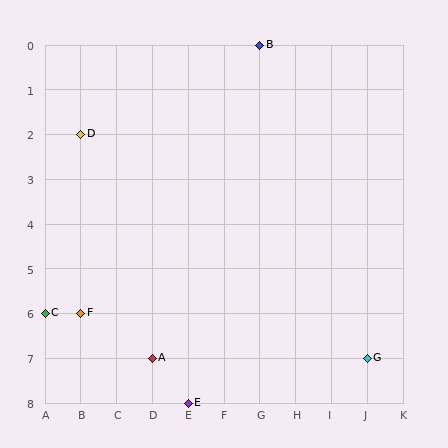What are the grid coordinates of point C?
Point C is at grid coordinates (A, 6).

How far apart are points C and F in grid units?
Points C and F are 1 column apart.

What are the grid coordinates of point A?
Point A is at grid coordinates (D, 7).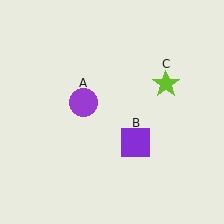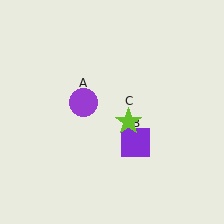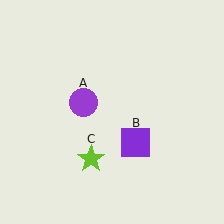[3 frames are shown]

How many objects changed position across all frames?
1 object changed position: lime star (object C).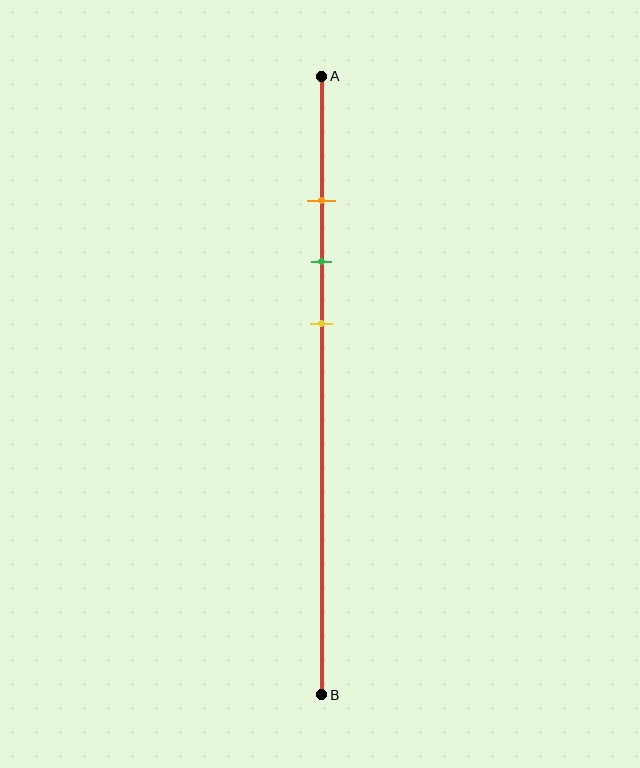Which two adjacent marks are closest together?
The orange and green marks are the closest adjacent pair.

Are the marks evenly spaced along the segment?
Yes, the marks are approximately evenly spaced.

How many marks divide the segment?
There are 3 marks dividing the segment.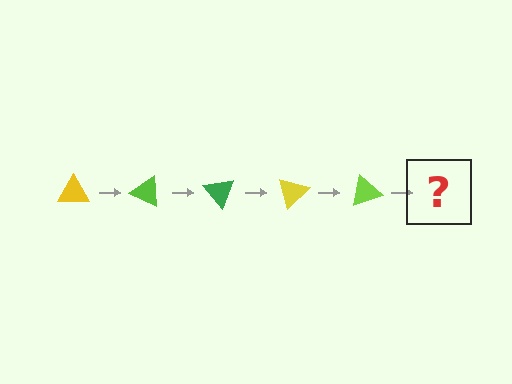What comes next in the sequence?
The next element should be a green triangle, rotated 125 degrees from the start.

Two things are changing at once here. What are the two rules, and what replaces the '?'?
The two rules are that it rotates 25 degrees each step and the color cycles through yellow, lime, and green. The '?' should be a green triangle, rotated 125 degrees from the start.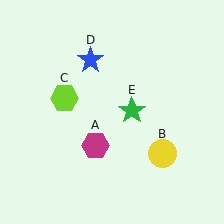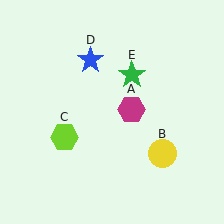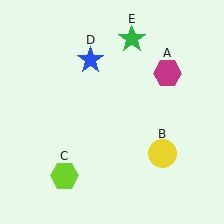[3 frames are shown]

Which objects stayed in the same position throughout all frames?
Yellow circle (object B) and blue star (object D) remained stationary.